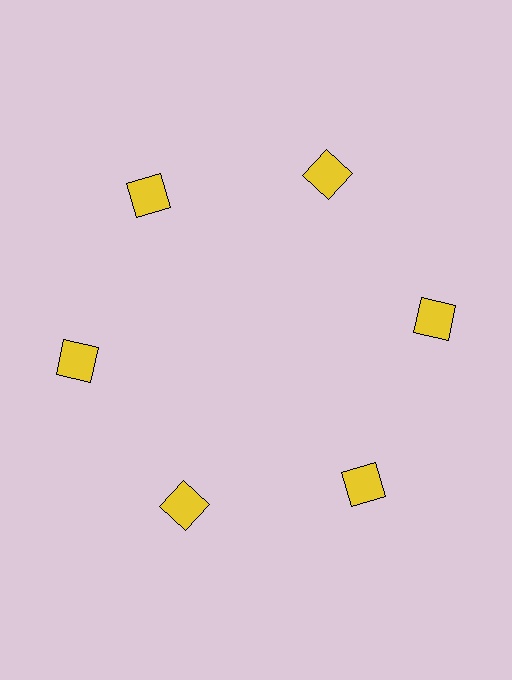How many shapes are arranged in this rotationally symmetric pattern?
There are 6 shapes, arranged in 6 groups of 1.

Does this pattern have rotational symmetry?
Yes, this pattern has 6-fold rotational symmetry. It looks the same after rotating 60 degrees around the center.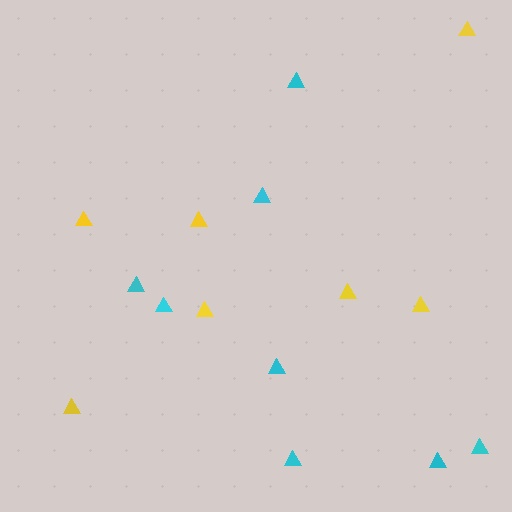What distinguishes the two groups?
There are 2 groups: one group of cyan triangles (8) and one group of yellow triangles (7).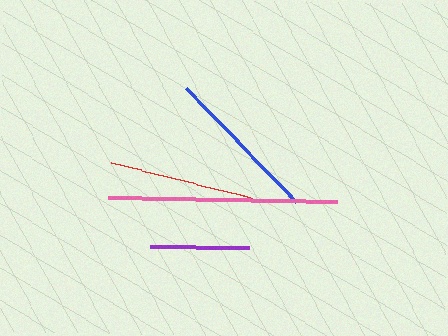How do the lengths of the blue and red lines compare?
The blue and red lines are approximately the same length.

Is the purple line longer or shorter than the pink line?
The pink line is longer than the purple line.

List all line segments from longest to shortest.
From longest to shortest: pink, blue, red, purple.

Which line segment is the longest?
The pink line is the longest at approximately 228 pixels.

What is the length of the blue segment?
The blue segment is approximately 158 pixels long.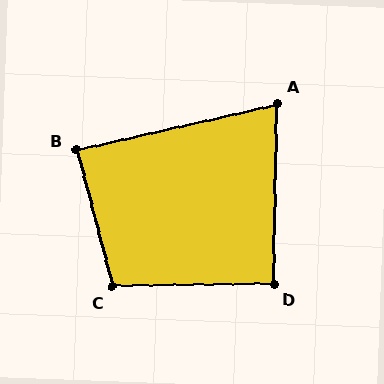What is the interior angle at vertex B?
Approximately 88 degrees (approximately right).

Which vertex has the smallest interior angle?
A, at approximately 76 degrees.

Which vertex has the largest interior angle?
C, at approximately 104 degrees.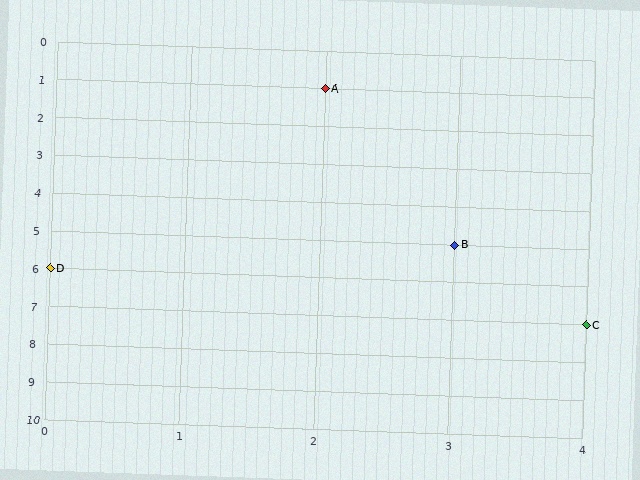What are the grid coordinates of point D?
Point D is at grid coordinates (0, 6).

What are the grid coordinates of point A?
Point A is at grid coordinates (2, 1).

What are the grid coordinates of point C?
Point C is at grid coordinates (4, 7).